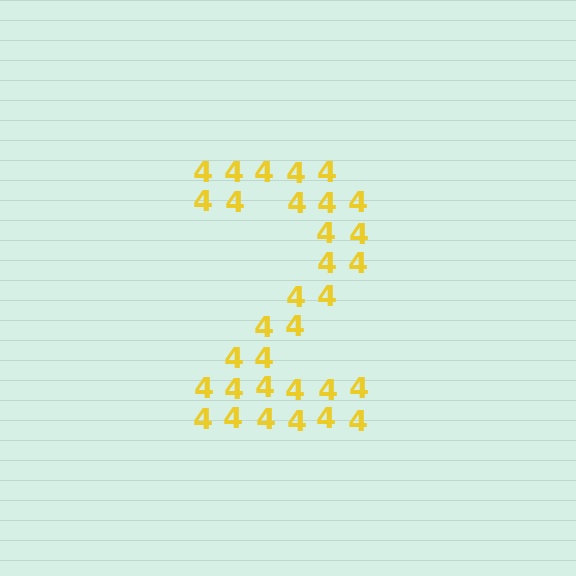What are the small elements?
The small elements are digit 4's.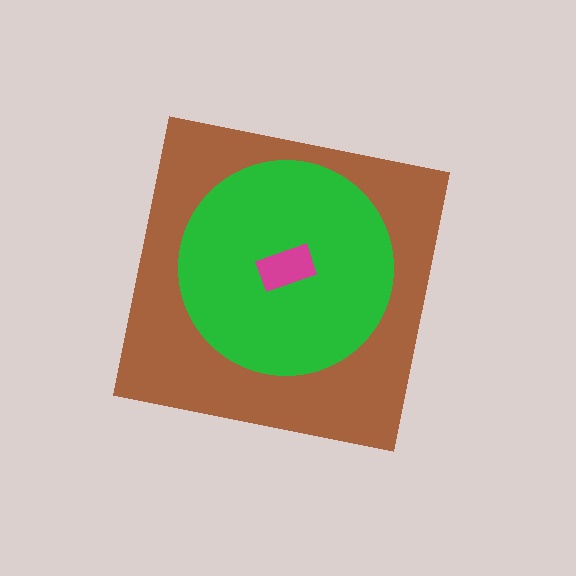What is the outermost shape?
The brown square.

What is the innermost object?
The magenta rectangle.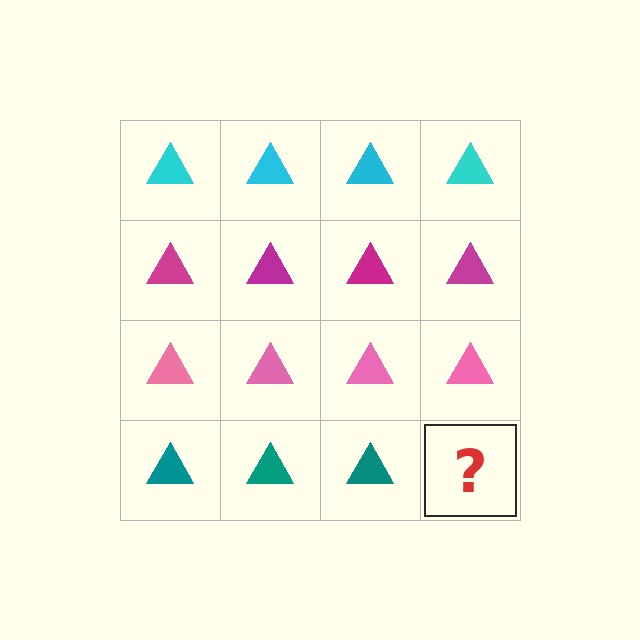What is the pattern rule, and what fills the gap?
The rule is that each row has a consistent color. The gap should be filled with a teal triangle.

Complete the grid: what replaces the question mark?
The question mark should be replaced with a teal triangle.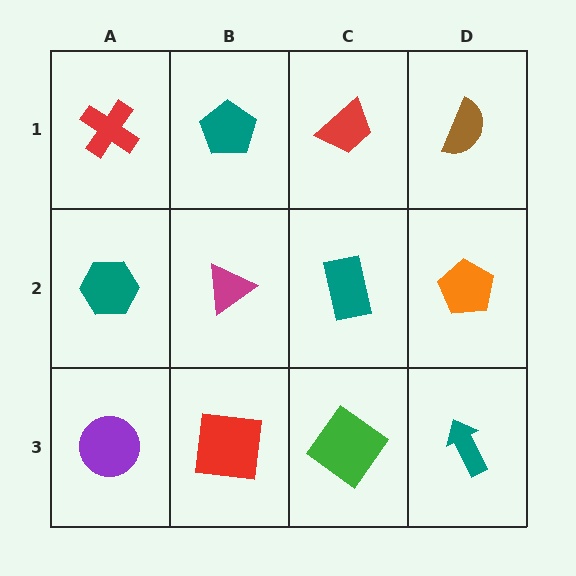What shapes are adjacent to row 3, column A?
A teal hexagon (row 2, column A), a red square (row 3, column B).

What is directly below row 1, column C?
A teal rectangle.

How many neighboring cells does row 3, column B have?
3.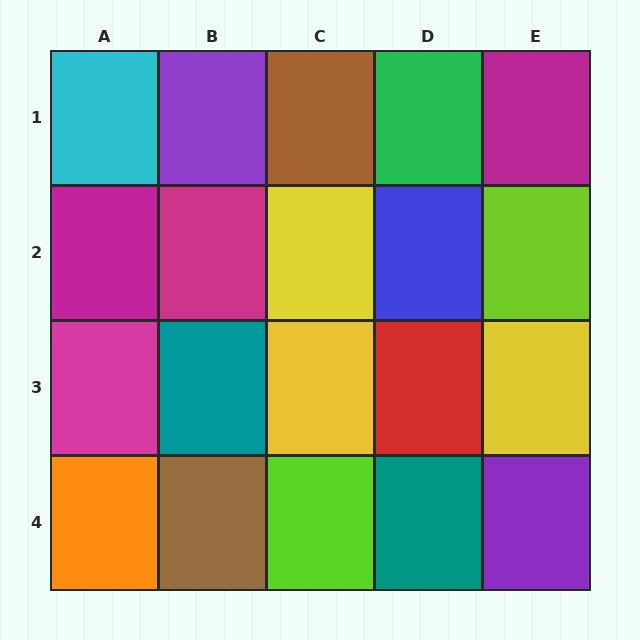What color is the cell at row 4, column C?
Lime.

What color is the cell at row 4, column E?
Purple.